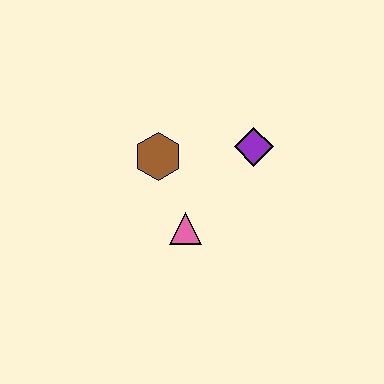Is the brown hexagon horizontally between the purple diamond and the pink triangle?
No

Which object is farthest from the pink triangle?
The purple diamond is farthest from the pink triangle.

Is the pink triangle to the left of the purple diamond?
Yes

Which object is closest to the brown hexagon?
The pink triangle is closest to the brown hexagon.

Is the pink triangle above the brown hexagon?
No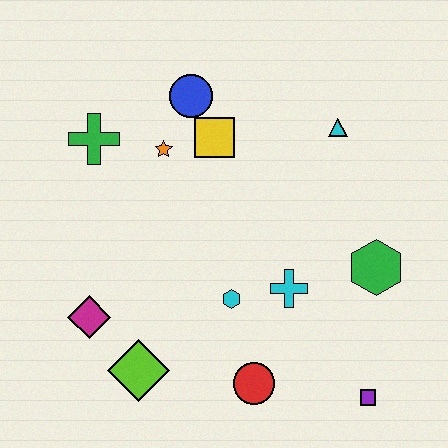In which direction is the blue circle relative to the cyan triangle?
The blue circle is to the left of the cyan triangle.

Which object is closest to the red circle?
The cyan hexagon is closest to the red circle.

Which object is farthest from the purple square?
The green cross is farthest from the purple square.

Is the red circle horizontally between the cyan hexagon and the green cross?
No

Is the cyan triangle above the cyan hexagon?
Yes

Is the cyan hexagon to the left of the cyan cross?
Yes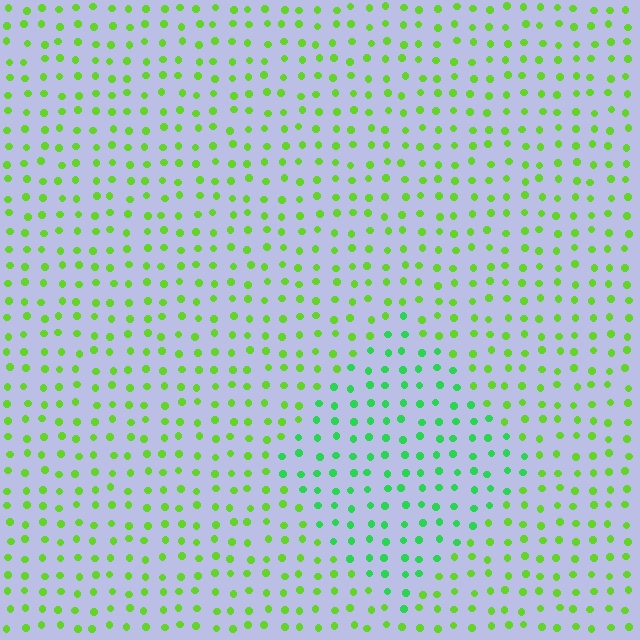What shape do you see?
I see a diamond.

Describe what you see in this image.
The image is filled with small lime elements in a uniform arrangement. A diamond-shaped region is visible where the elements are tinted to a slightly different hue, forming a subtle color boundary.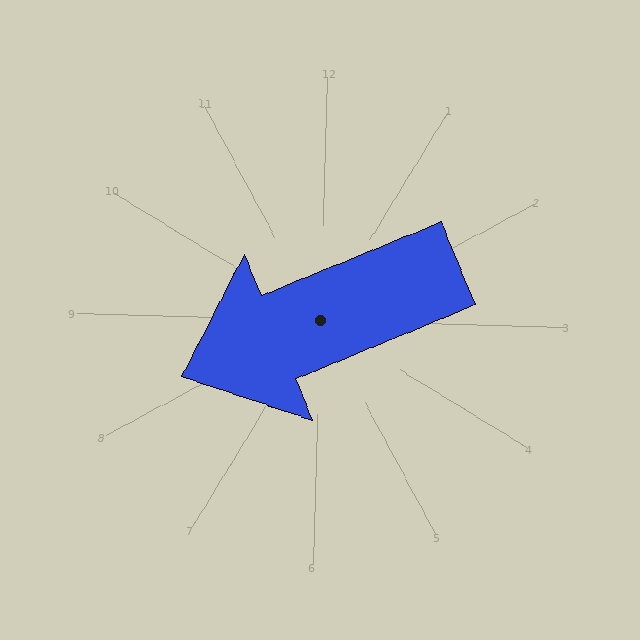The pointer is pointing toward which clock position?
Roughly 8 o'clock.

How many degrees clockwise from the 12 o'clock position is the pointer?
Approximately 246 degrees.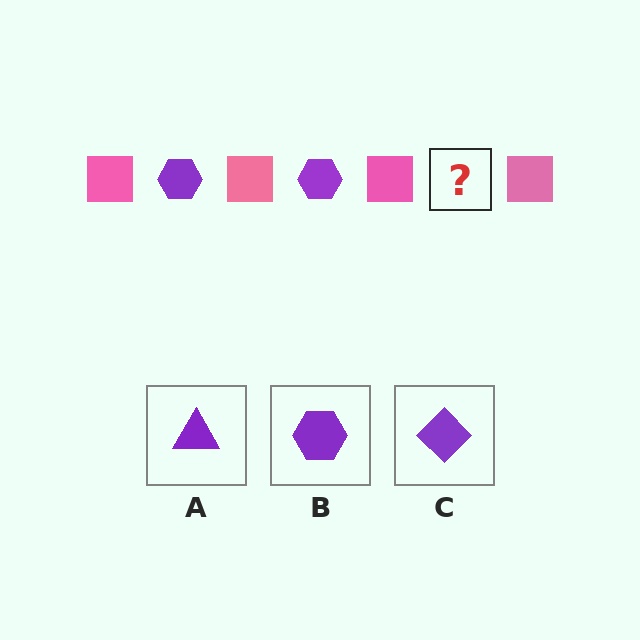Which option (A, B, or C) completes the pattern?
B.